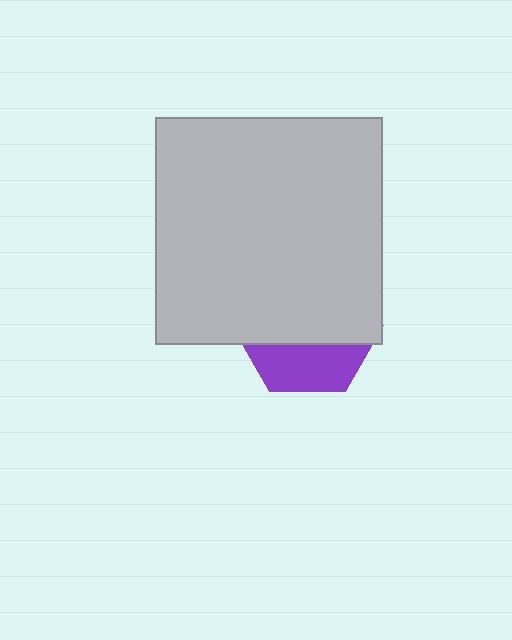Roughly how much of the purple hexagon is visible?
A small part of it is visible (roughly 31%).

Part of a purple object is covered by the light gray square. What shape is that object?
It is a hexagon.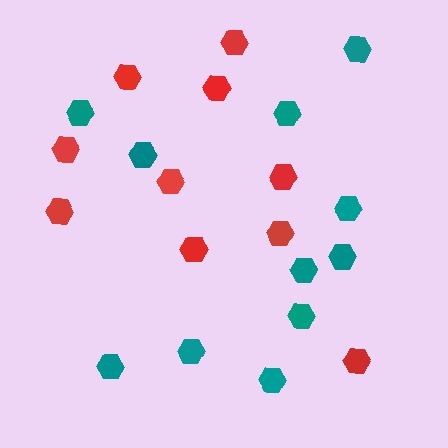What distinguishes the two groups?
There are 2 groups: one group of red hexagons (10) and one group of teal hexagons (11).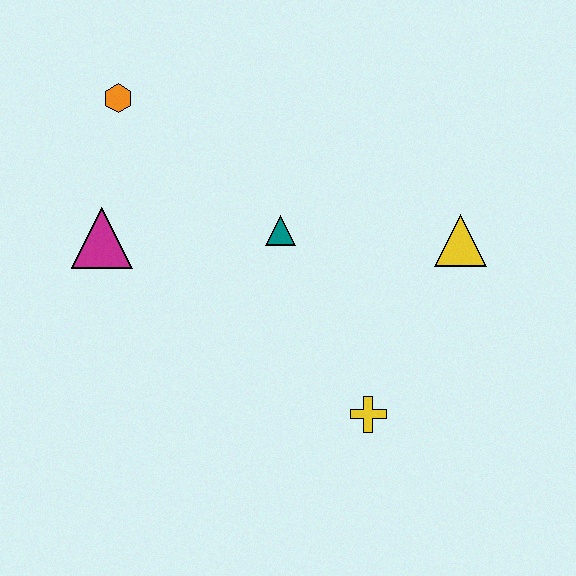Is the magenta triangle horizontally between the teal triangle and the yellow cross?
No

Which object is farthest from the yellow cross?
The orange hexagon is farthest from the yellow cross.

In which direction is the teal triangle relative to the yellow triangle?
The teal triangle is to the left of the yellow triangle.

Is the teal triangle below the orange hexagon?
Yes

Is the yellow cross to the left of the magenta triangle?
No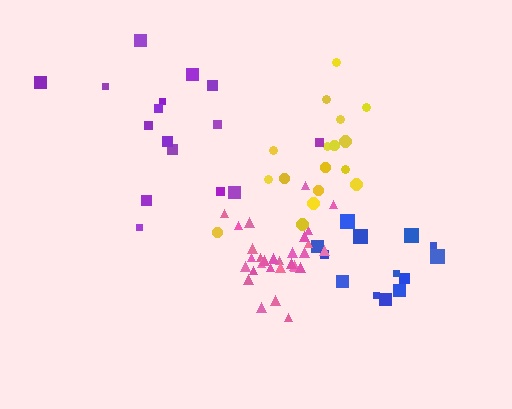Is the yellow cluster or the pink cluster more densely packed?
Pink.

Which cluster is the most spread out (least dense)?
Purple.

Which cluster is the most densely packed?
Pink.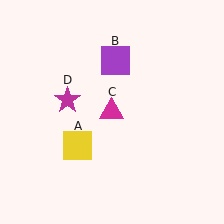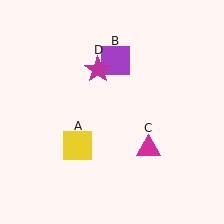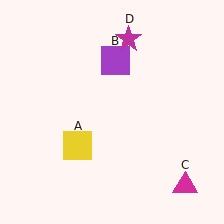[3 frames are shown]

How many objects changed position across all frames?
2 objects changed position: magenta triangle (object C), magenta star (object D).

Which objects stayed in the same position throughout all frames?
Yellow square (object A) and purple square (object B) remained stationary.